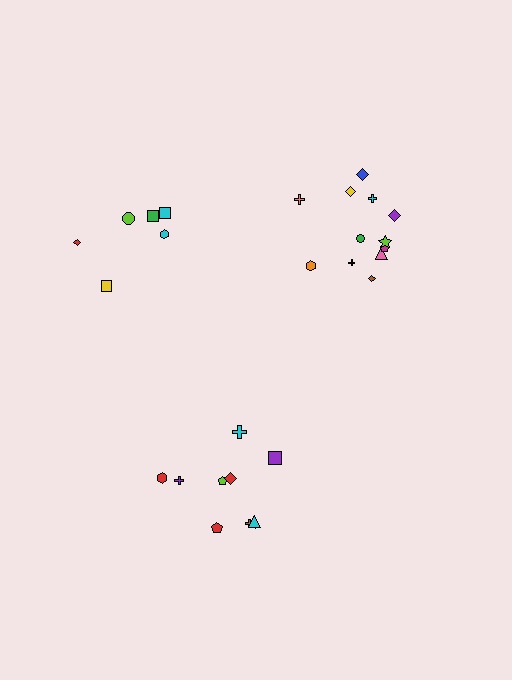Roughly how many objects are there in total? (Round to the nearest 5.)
Roughly 30 objects in total.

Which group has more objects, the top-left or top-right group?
The top-right group.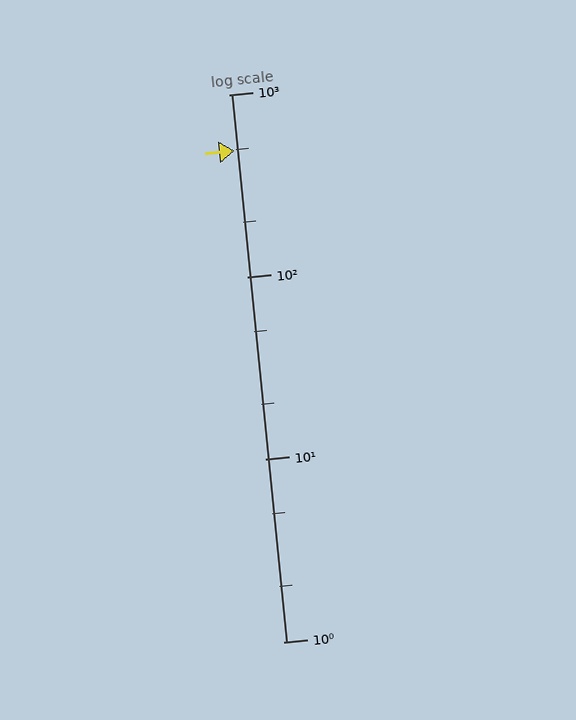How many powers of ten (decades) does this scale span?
The scale spans 3 decades, from 1 to 1000.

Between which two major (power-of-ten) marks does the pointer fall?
The pointer is between 100 and 1000.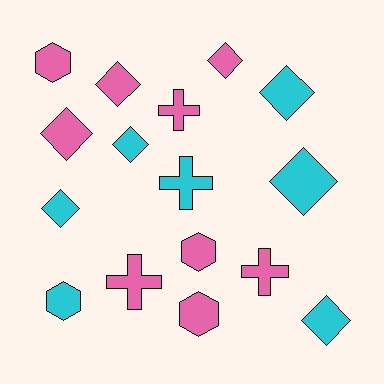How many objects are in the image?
There are 16 objects.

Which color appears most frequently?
Pink, with 9 objects.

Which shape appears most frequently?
Diamond, with 8 objects.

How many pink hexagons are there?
There are 3 pink hexagons.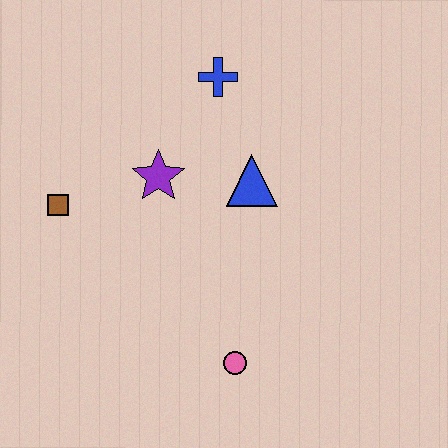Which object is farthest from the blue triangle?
The brown square is farthest from the blue triangle.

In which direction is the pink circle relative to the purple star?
The pink circle is below the purple star.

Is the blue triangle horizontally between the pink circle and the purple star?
No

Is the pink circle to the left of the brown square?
No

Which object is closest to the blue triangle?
The purple star is closest to the blue triangle.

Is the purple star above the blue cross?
No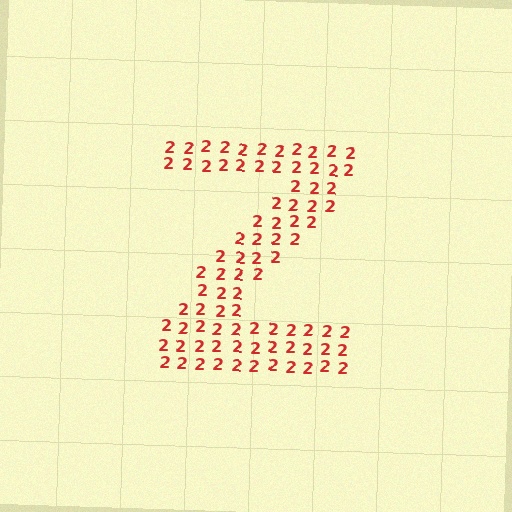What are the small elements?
The small elements are digit 2's.